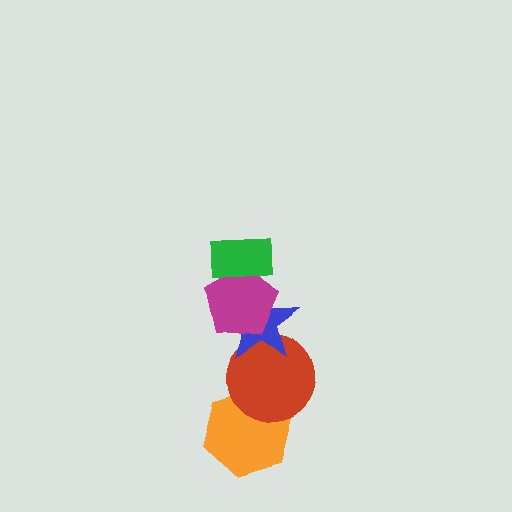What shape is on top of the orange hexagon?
The red circle is on top of the orange hexagon.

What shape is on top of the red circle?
The blue star is on top of the red circle.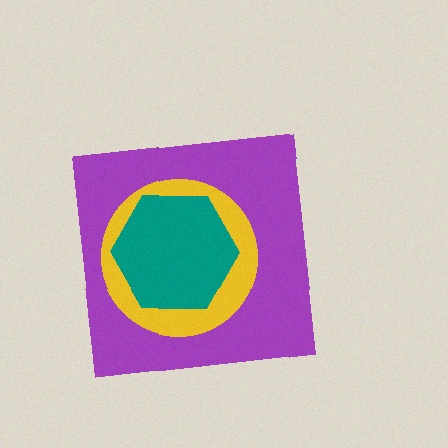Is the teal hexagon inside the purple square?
Yes.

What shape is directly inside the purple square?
The yellow circle.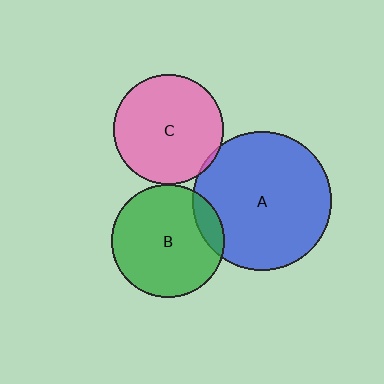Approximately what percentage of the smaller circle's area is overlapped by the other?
Approximately 5%.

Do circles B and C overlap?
Yes.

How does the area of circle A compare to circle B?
Approximately 1.5 times.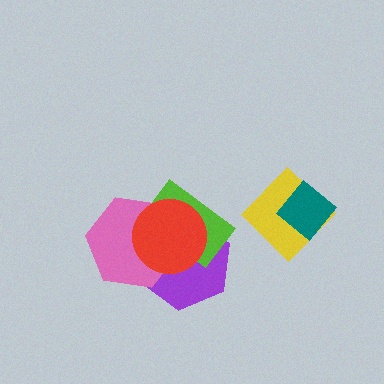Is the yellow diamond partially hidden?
Yes, it is partially covered by another shape.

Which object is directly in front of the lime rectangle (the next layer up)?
The pink hexagon is directly in front of the lime rectangle.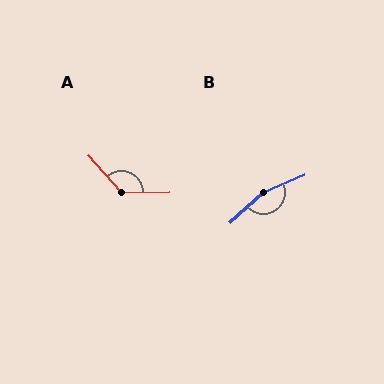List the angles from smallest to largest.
A (130°), B (160°).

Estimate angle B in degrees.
Approximately 160 degrees.